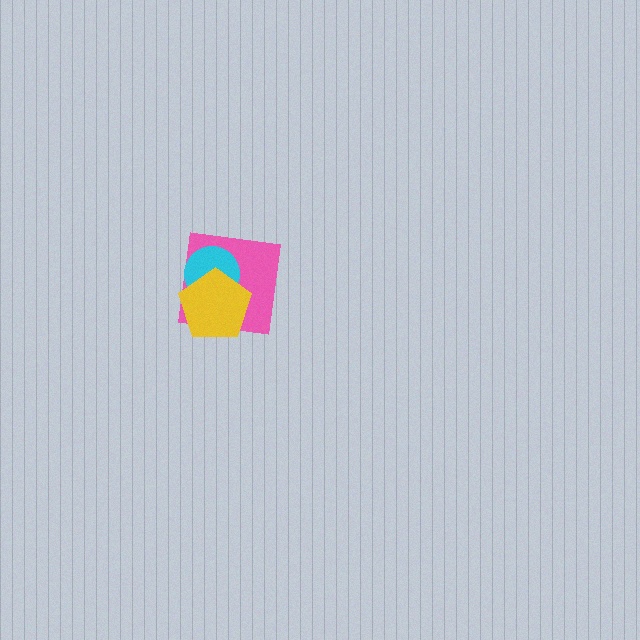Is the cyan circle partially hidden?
Yes, it is partially covered by another shape.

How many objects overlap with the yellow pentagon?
2 objects overlap with the yellow pentagon.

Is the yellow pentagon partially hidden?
No, no other shape covers it.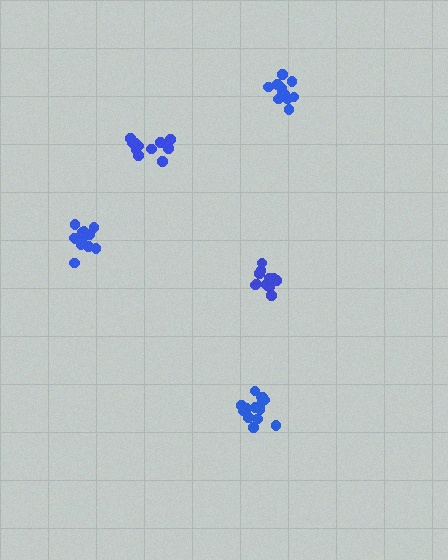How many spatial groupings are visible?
There are 5 spatial groupings.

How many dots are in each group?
Group 1: 11 dots, Group 2: 15 dots, Group 3: 11 dots, Group 4: 14 dots, Group 5: 13 dots (64 total).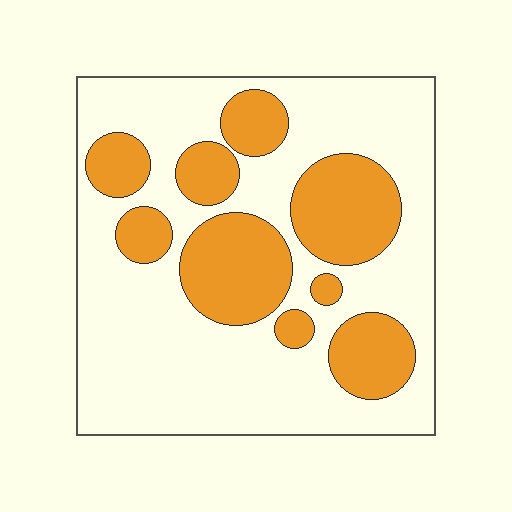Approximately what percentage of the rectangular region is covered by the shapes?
Approximately 30%.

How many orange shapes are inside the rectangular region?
9.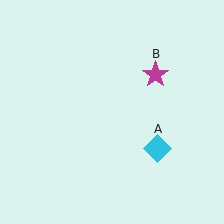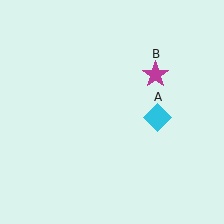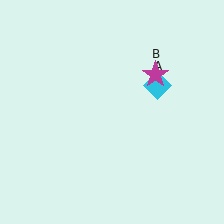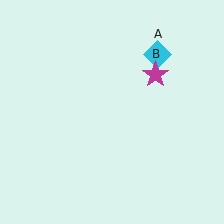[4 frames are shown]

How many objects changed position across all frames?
1 object changed position: cyan diamond (object A).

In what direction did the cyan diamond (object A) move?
The cyan diamond (object A) moved up.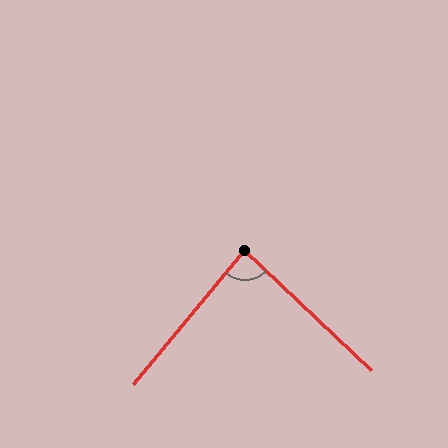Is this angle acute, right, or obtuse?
It is approximately a right angle.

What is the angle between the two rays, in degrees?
Approximately 87 degrees.